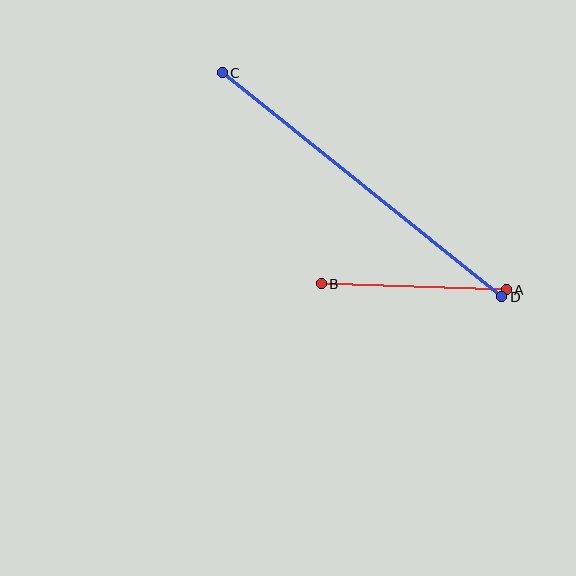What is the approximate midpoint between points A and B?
The midpoint is at approximately (414, 287) pixels.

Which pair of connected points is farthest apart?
Points C and D are farthest apart.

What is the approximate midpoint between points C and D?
The midpoint is at approximately (362, 185) pixels.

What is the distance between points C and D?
The distance is approximately 358 pixels.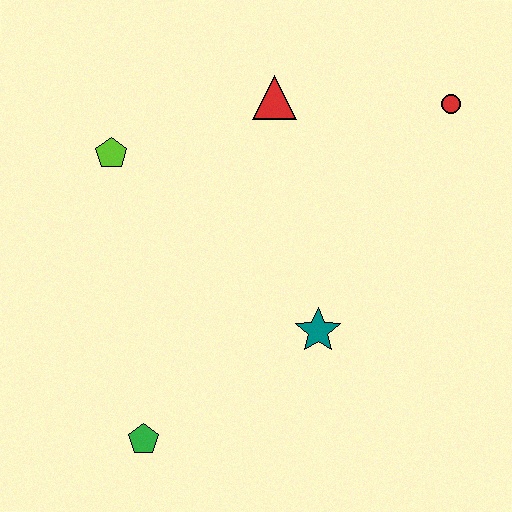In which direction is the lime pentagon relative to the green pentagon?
The lime pentagon is above the green pentagon.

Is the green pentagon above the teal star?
No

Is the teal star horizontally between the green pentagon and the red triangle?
No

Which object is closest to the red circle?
The red triangle is closest to the red circle.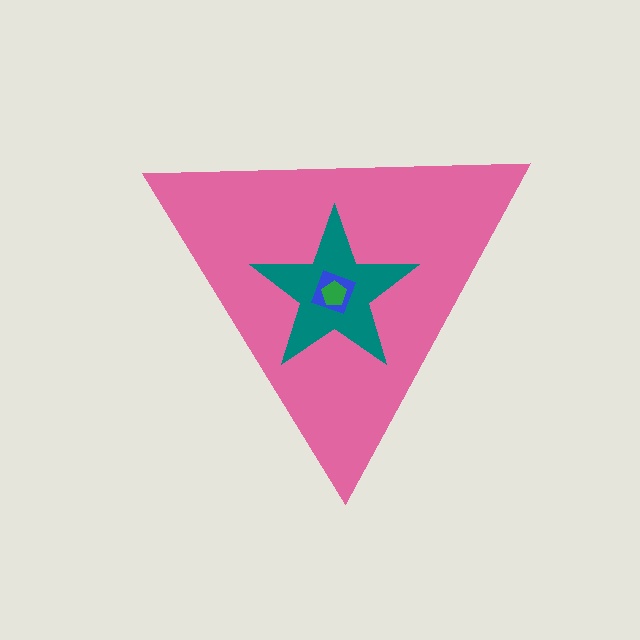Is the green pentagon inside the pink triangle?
Yes.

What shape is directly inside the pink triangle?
The teal star.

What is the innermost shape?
The green pentagon.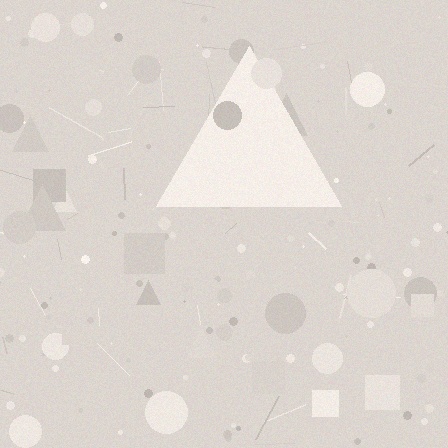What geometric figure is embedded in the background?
A triangle is embedded in the background.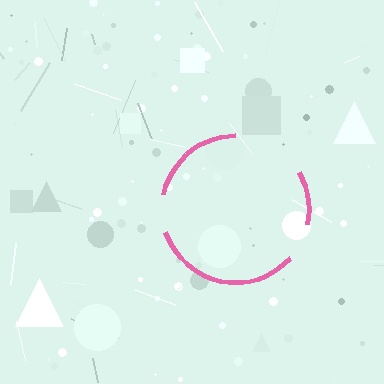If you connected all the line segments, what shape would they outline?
They would outline a circle.